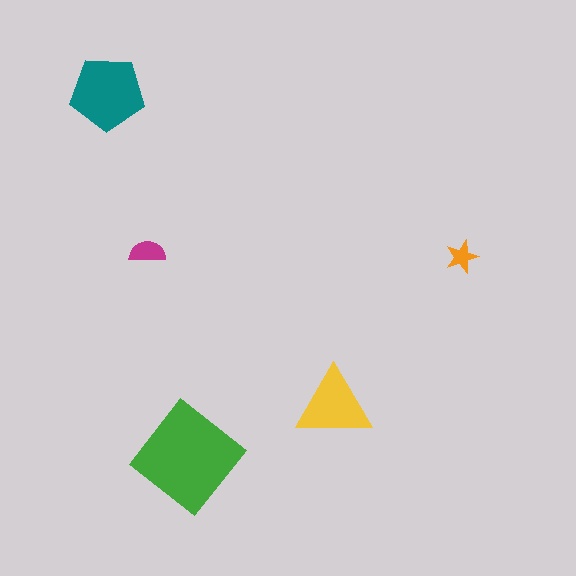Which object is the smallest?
The orange star.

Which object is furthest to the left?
The teal pentagon is leftmost.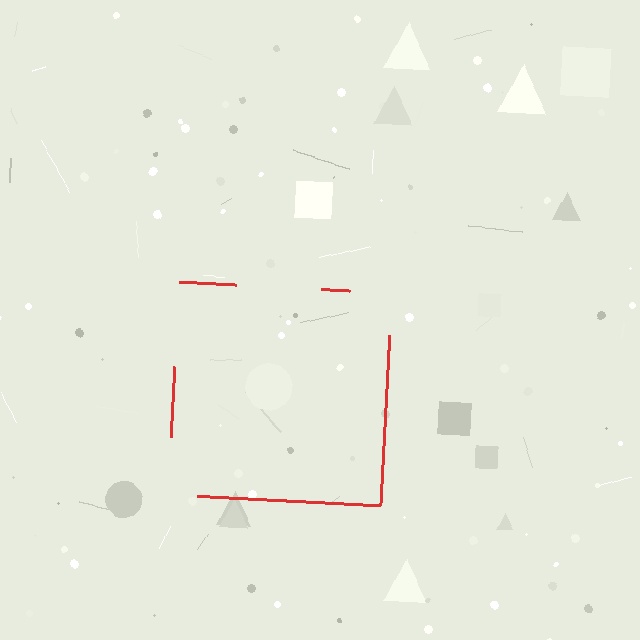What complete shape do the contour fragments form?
The contour fragments form a square.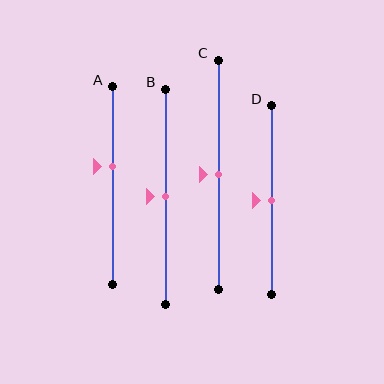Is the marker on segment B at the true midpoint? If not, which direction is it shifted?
Yes, the marker on segment B is at the true midpoint.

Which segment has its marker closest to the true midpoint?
Segment B has its marker closest to the true midpoint.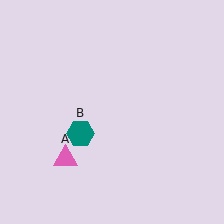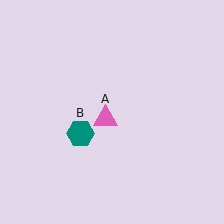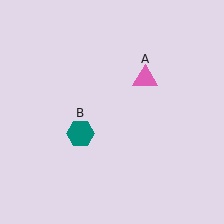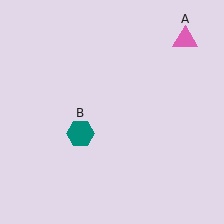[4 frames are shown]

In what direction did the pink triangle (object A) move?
The pink triangle (object A) moved up and to the right.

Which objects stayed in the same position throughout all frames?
Teal hexagon (object B) remained stationary.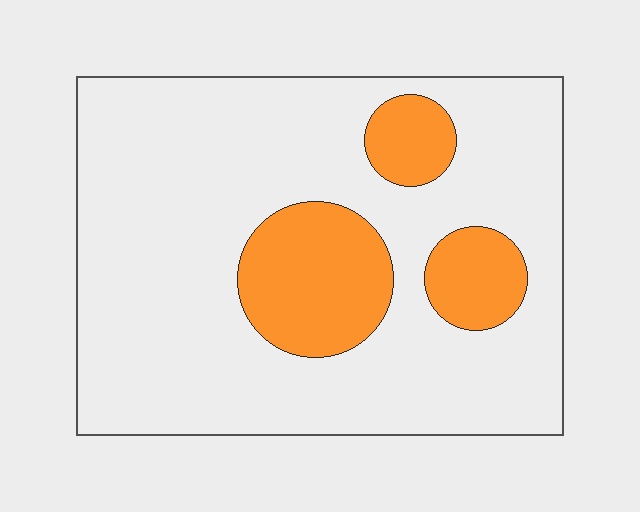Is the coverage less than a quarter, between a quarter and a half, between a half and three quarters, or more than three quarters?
Less than a quarter.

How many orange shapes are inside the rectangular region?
3.